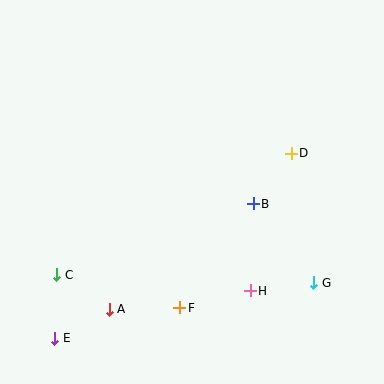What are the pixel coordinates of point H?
Point H is at (250, 291).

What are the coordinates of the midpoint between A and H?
The midpoint between A and H is at (180, 300).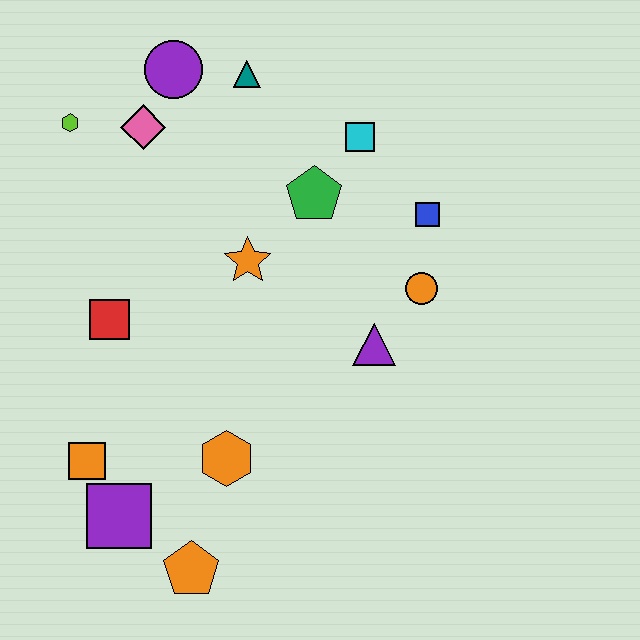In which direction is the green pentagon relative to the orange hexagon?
The green pentagon is above the orange hexagon.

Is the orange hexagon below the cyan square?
Yes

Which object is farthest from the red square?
The blue square is farthest from the red square.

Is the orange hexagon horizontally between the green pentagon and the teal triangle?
No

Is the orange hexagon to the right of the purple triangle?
No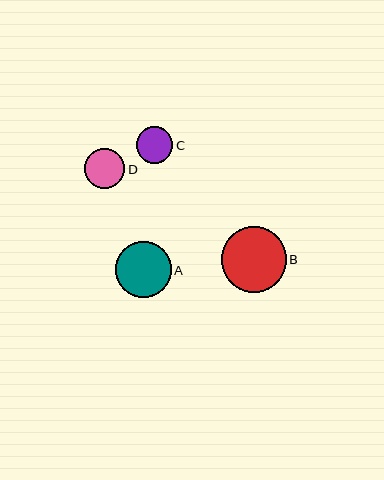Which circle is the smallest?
Circle C is the smallest with a size of approximately 37 pixels.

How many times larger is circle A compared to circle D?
Circle A is approximately 1.4 times the size of circle D.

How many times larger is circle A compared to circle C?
Circle A is approximately 1.5 times the size of circle C.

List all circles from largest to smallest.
From largest to smallest: B, A, D, C.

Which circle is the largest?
Circle B is the largest with a size of approximately 65 pixels.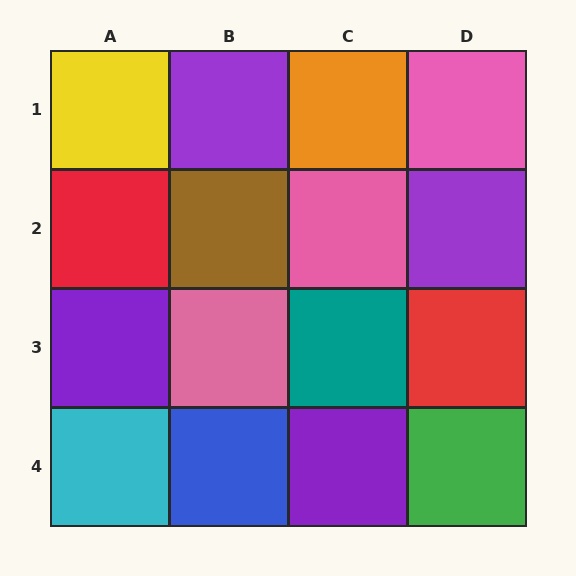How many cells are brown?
1 cell is brown.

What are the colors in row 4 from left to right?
Cyan, blue, purple, green.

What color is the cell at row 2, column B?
Brown.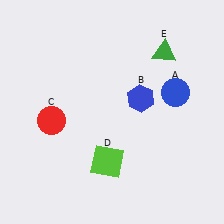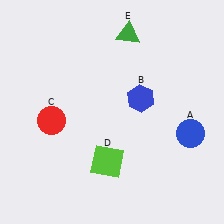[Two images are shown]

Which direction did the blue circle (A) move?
The blue circle (A) moved down.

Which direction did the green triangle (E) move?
The green triangle (E) moved left.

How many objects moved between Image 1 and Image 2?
2 objects moved between the two images.